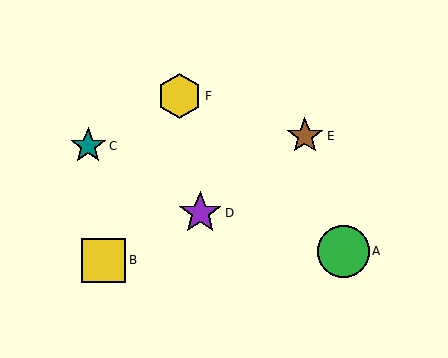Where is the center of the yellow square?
The center of the yellow square is at (103, 260).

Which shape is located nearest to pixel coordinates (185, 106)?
The yellow hexagon (labeled F) at (180, 96) is nearest to that location.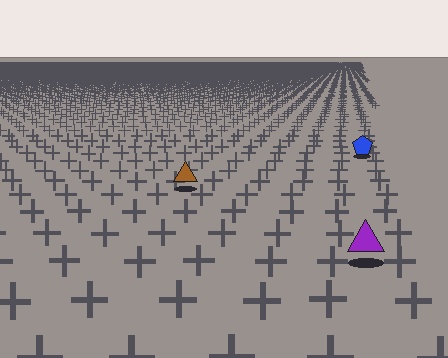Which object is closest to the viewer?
The purple triangle is closest. The texture marks near it are larger and more spread out.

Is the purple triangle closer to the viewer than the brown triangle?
Yes. The purple triangle is closer — you can tell from the texture gradient: the ground texture is coarser near it.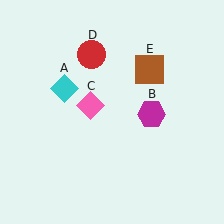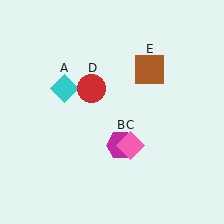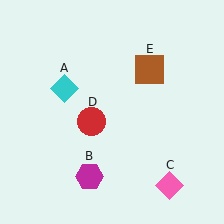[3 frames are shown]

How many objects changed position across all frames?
3 objects changed position: magenta hexagon (object B), pink diamond (object C), red circle (object D).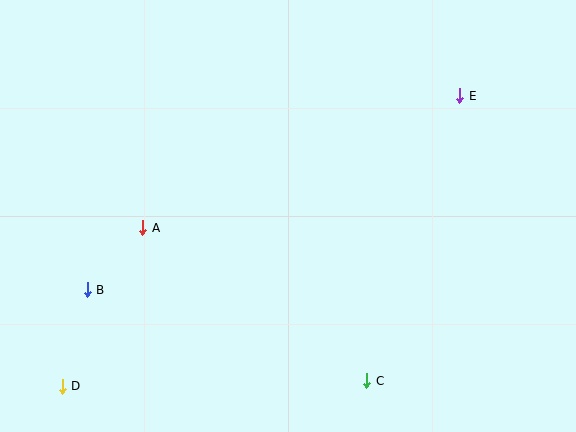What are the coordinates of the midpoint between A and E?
The midpoint between A and E is at (301, 162).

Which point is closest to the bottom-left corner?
Point D is closest to the bottom-left corner.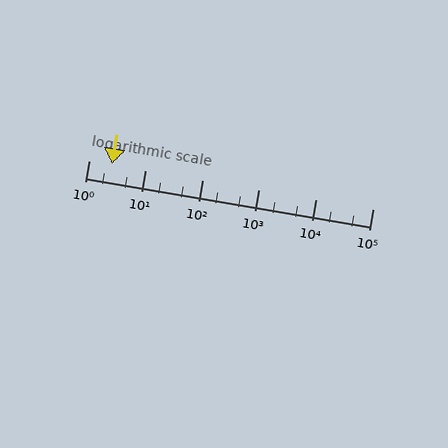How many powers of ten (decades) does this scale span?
The scale spans 5 decades, from 1 to 100000.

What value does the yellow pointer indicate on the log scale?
The pointer indicates approximately 2.6.